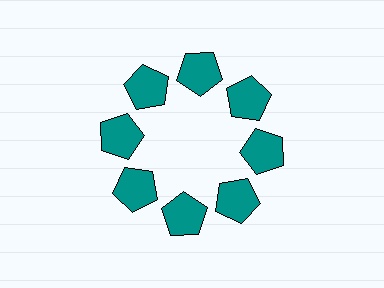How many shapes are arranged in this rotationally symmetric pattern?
There are 8 shapes, arranged in 8 groups of 1.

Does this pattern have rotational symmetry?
Yes, this pattern has 8-fold rotational symmetry. It looks the same after rotating 45 degrees around the center.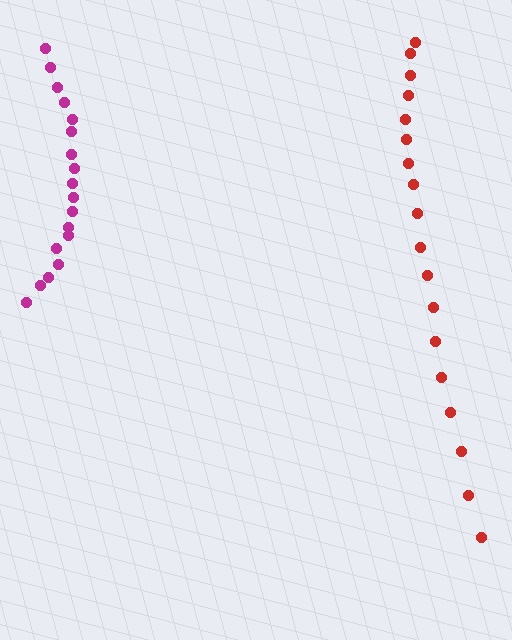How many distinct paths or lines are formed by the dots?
There are 2 distinct paths.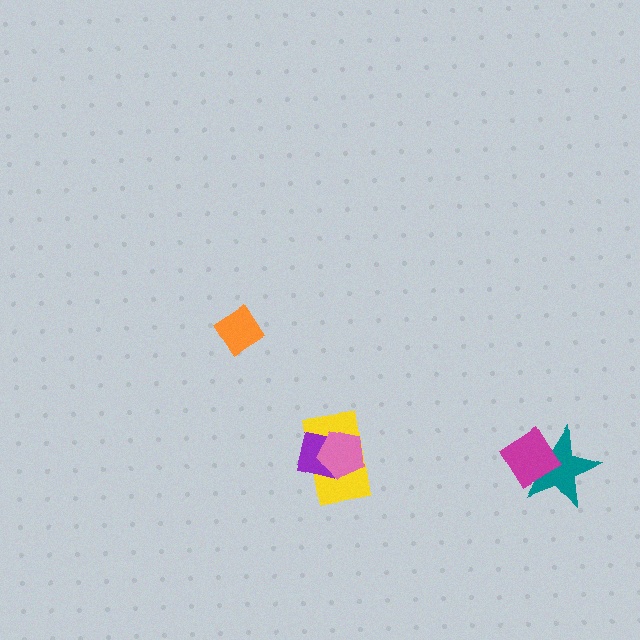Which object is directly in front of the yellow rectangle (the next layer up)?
The purple square is directly in front of the yellow rectangle.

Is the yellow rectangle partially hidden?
Yes, it is partially covered by another shape.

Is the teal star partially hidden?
Yes, it is partially covered by another shape.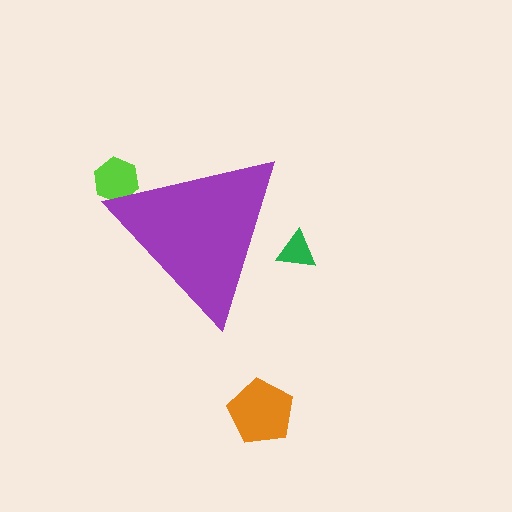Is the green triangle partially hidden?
Yes, the green triangle is partially hidden behind the purple triangle.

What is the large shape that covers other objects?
A purple triangle.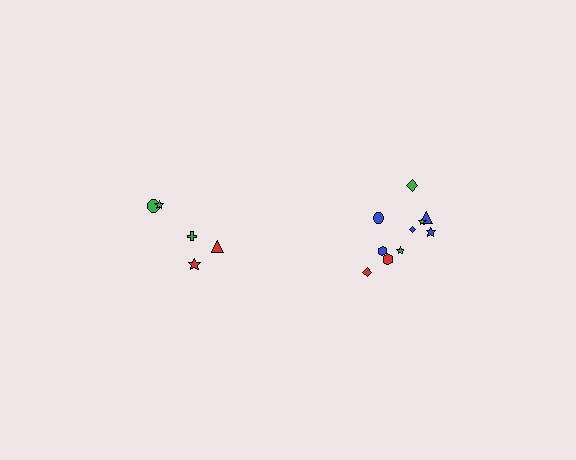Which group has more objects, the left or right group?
The right group.